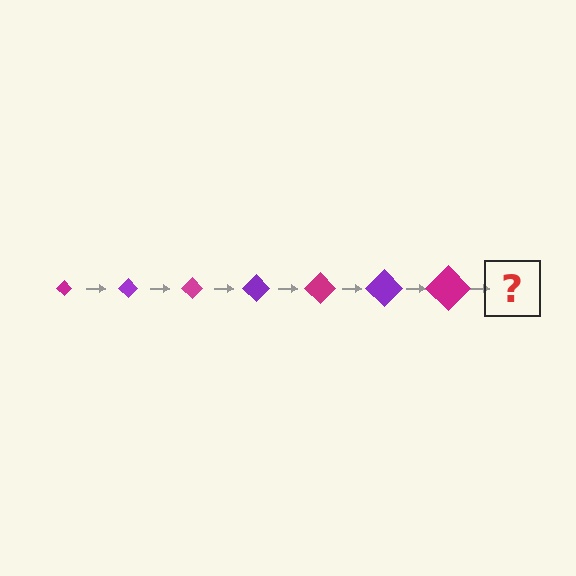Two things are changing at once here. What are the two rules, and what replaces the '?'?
The two rules are that the diamond grows larger each step and the color cycles through magenta and purple. The '?' should be a purple diamond, larger than the previous one.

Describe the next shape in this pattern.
It should be a purple diamond, larger than the previous one.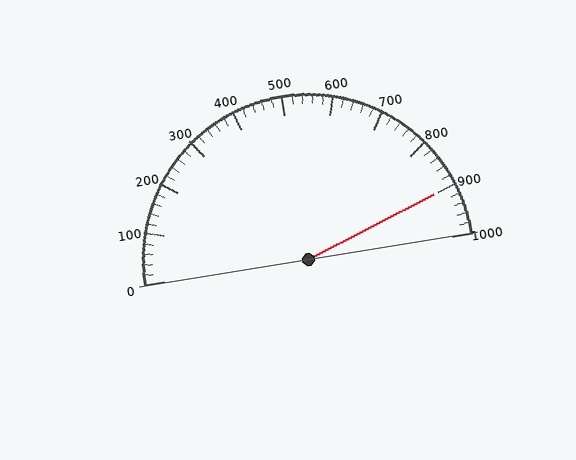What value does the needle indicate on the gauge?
The needle indicates approximately 900.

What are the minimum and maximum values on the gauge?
The gauge ranges from 0 to 1000.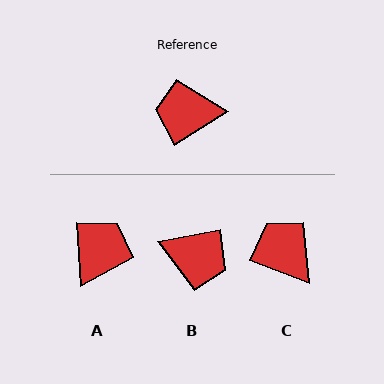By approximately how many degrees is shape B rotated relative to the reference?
Approximately 159 degrees counter-clockwise.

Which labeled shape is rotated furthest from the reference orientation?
B, about 159 degrees away.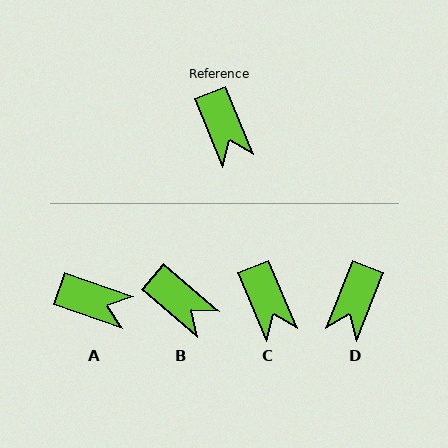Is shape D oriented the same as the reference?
No, it is off by about 44 degrees.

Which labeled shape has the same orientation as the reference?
C.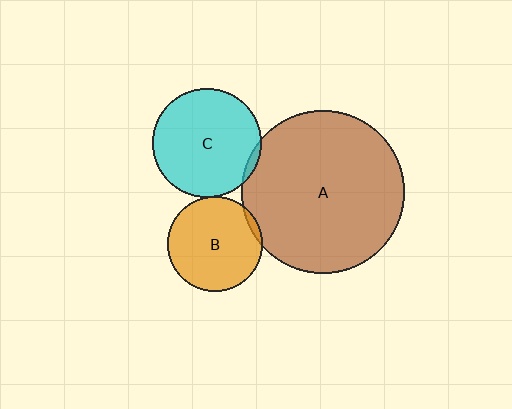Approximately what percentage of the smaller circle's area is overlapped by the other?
Approximately 5%.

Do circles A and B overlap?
Yes.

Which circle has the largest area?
Circle A (brown).